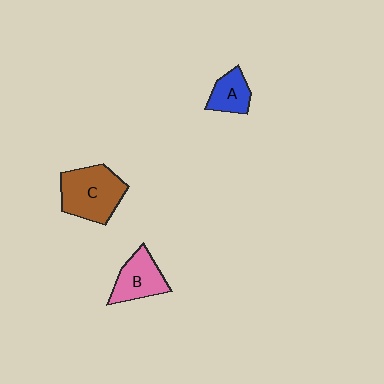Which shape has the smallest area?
Shape A (blue).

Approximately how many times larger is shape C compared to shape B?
Approximately 1.5 times.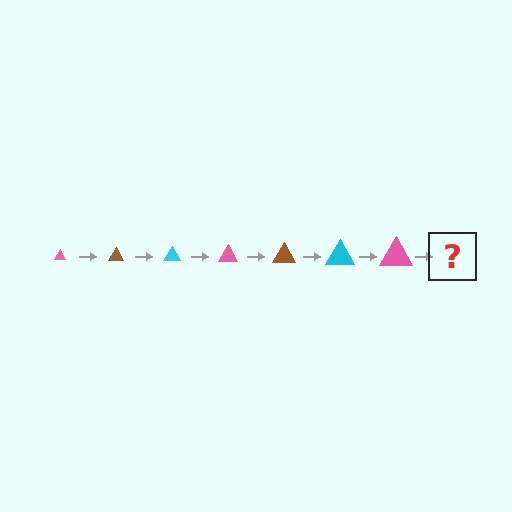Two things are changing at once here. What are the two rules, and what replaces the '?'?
The two rules are that the triangle grows larger each step and the color cycles through pink, brown, and cyan. The '?' should be a brown triangle, larger than the previous one.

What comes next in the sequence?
The next element should be a brown triangle, larger than the previous one.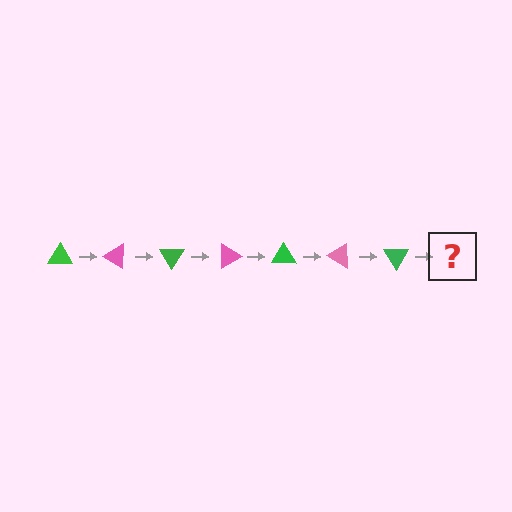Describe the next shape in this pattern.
It should be a pink triangle, rotated 210 degrees from the start.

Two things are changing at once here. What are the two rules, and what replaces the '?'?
The two rules are that it rotates 30 degrees each step and the color cycles through green and pink. The '?' should be a pink triangle, rotated 210 degrees from the start.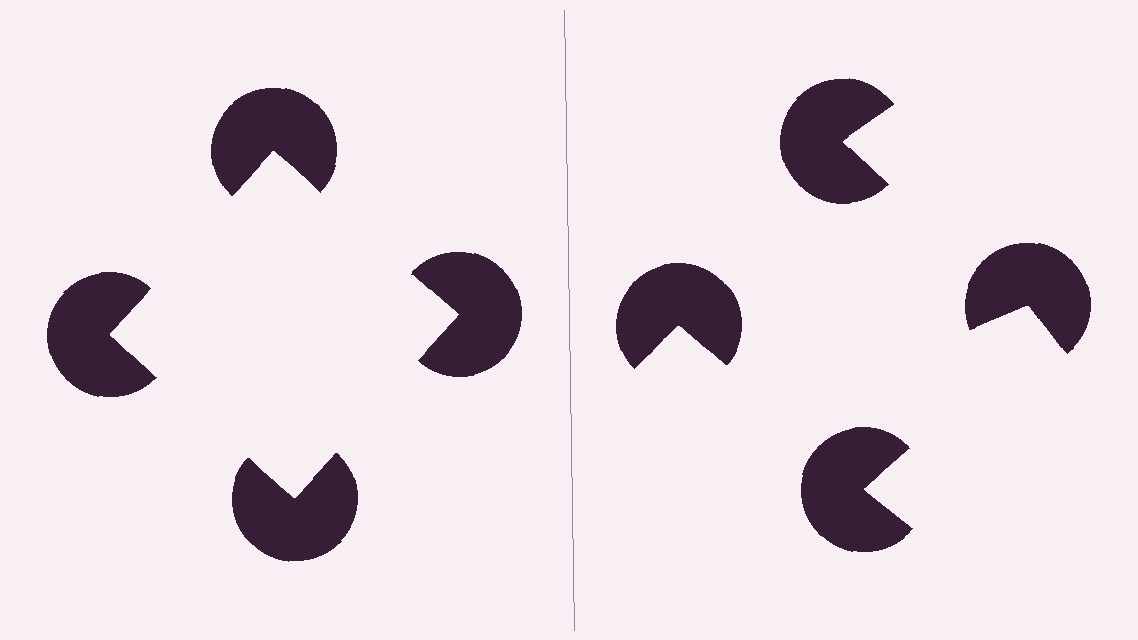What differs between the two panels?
The pac-man discs are positioned identically on both sides; only the wedge orientations differ. On the left they align to a square; on the right they are misaligned.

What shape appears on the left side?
An illusory square.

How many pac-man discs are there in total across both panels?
8 — 4 on each side.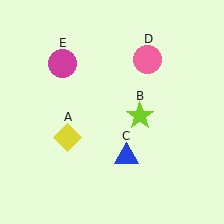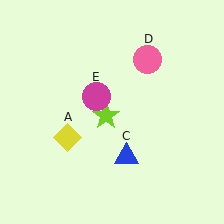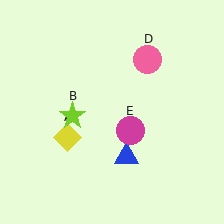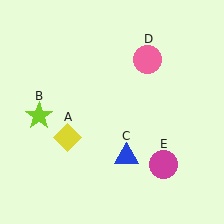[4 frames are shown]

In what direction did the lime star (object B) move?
The lime star (object B) moved left.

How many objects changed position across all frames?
2 objects changed position: lime star (object B), magenta circle (object E).